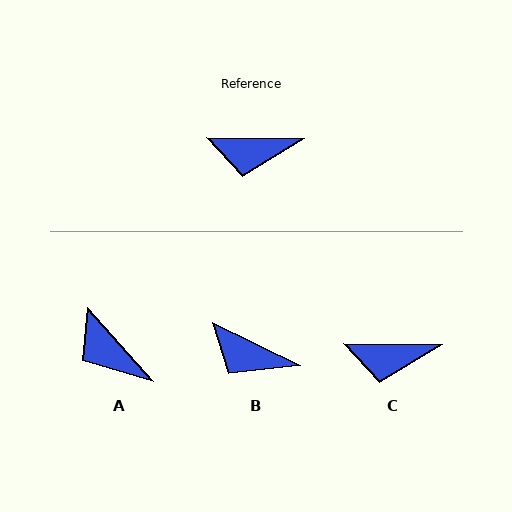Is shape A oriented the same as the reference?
No, it is off by about 47 degrees.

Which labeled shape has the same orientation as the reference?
C.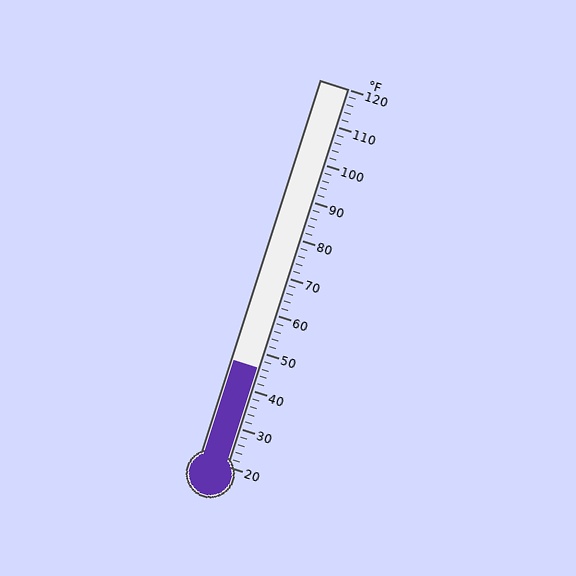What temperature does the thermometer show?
The thermometer shows approximately 46°F.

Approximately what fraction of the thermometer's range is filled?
The thermometer is filled to approximately 25% of its range.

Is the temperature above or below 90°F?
The temperature is below 90°F.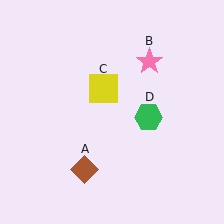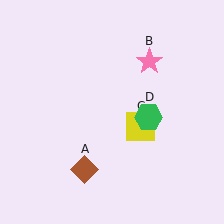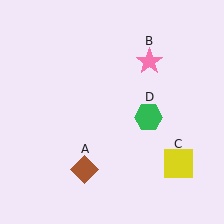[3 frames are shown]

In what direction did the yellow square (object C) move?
The yellow square (object C) moved down and to the right.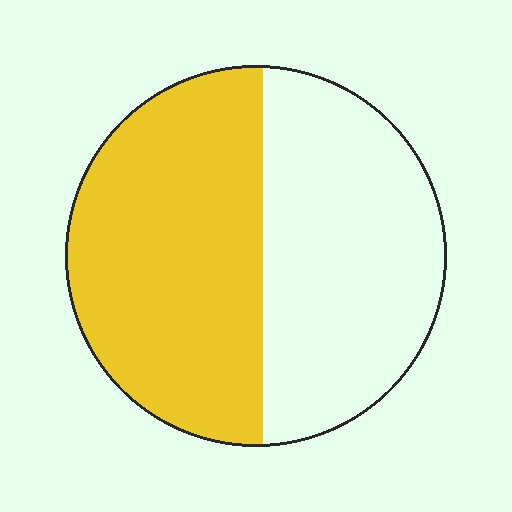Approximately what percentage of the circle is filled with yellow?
Approximately 50%.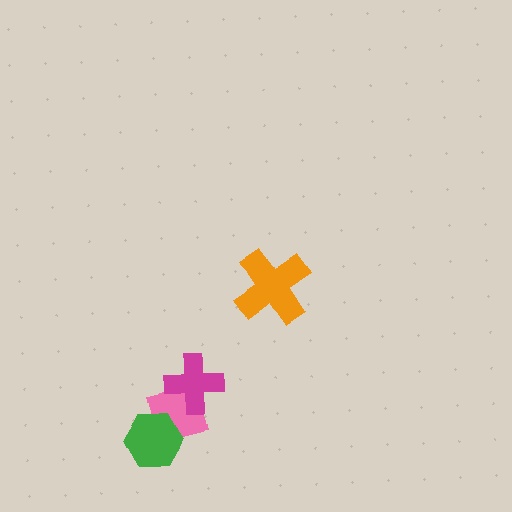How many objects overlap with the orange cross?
0 objects overlap with the orange cross.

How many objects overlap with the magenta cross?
1 object overlaps with the magenta cross.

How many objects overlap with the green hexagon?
1 object overlaps with the green hexagon.